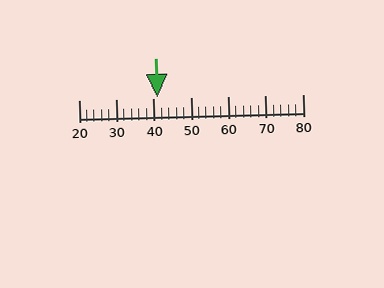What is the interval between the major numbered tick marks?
The major tick marks are spaced 10 units apart.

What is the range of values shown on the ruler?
The ruler shows values from 20 to 80.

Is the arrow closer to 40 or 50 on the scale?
The arrow is closer to 40.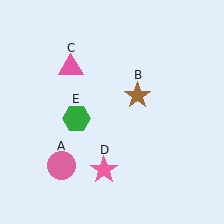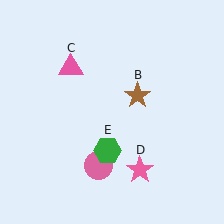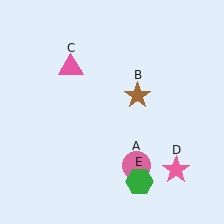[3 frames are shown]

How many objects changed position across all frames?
3 objects changed position: pink circle (object A), pink star (object D), green hexagon (object E).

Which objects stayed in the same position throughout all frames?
Brown star (object B) and pink triangle (object C) remained stationary.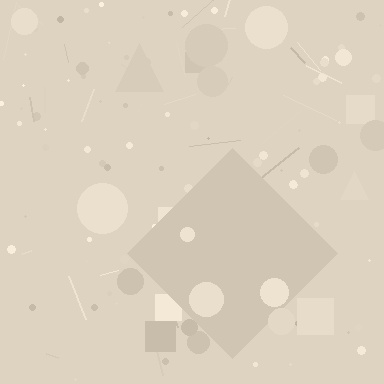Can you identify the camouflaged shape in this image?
The camouflaged shape is a diamond.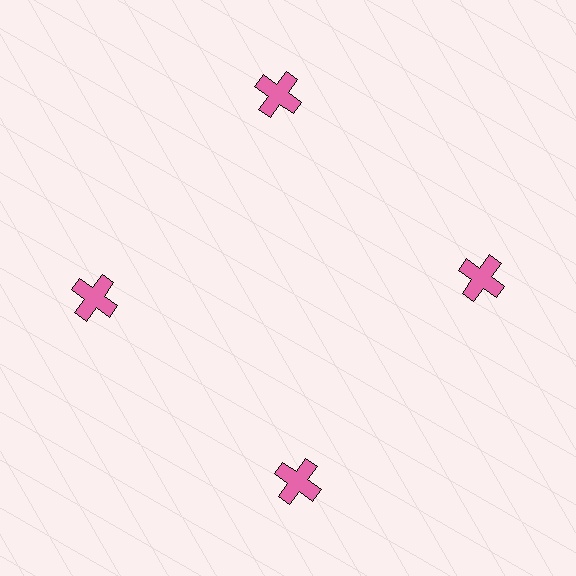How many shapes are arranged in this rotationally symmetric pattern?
There are 4 shapes, arranged in 4 groups of 1.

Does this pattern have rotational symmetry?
Yes, this pattern has 4-fold rotational symmetry. It looks the same after rotating 90 degrees around the center.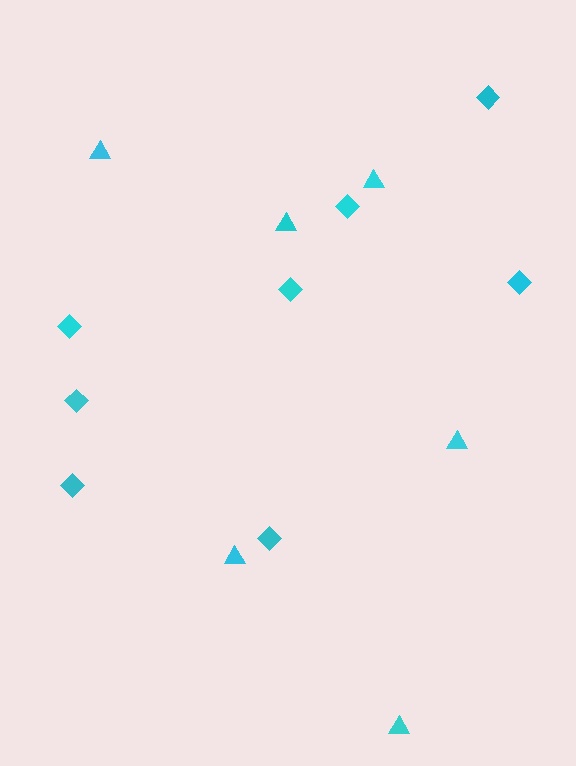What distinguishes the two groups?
There are 2 groups: one group of triangles (6) and one group of diamonds (8).